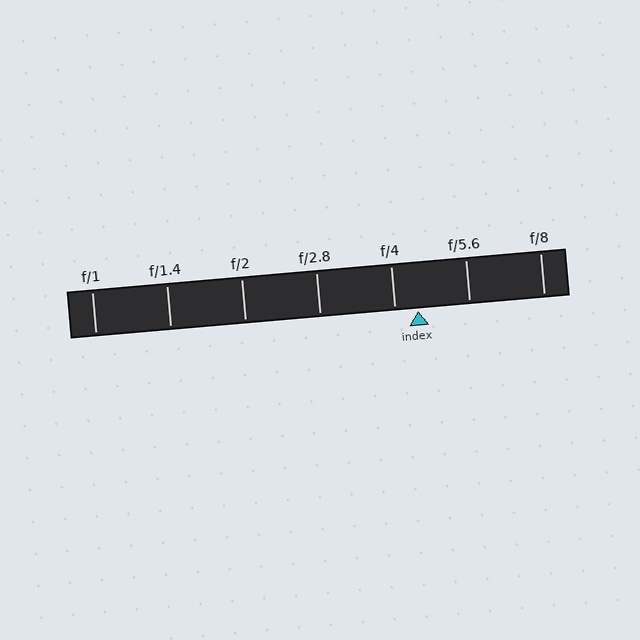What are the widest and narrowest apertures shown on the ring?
The widest aperture shown is f/1 and the narrowest is f/8.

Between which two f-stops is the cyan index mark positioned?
The index mark is between f/4 and f/5.6.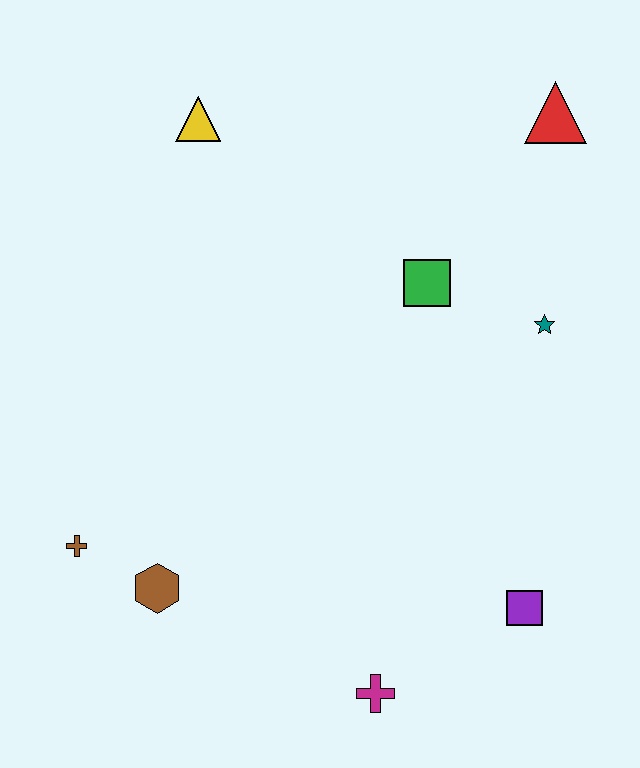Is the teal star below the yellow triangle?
Yes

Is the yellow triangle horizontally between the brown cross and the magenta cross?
Yes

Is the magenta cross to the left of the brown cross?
No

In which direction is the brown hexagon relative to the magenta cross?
The brown hexagon is to the left of the magenta cross.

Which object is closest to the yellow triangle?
The green square is closest to the yellow triangle.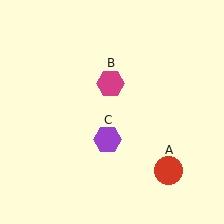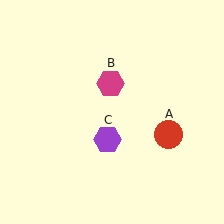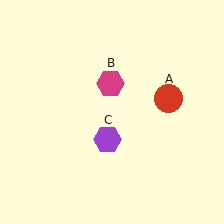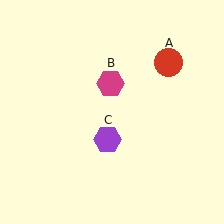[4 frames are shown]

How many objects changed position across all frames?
1 object changed position: red circle (object A).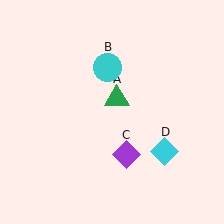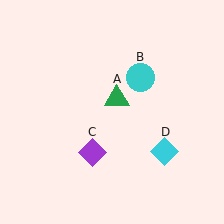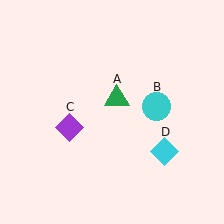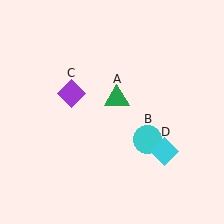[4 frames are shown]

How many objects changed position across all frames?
2 objects changed position: cyan circle (object B), purple diamond (object C).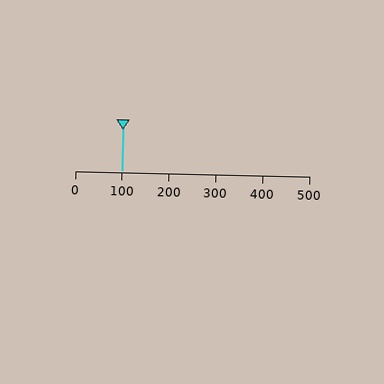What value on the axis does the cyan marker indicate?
The marker indicates approximately 100.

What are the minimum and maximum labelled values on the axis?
The axis runs from 0 to 500.